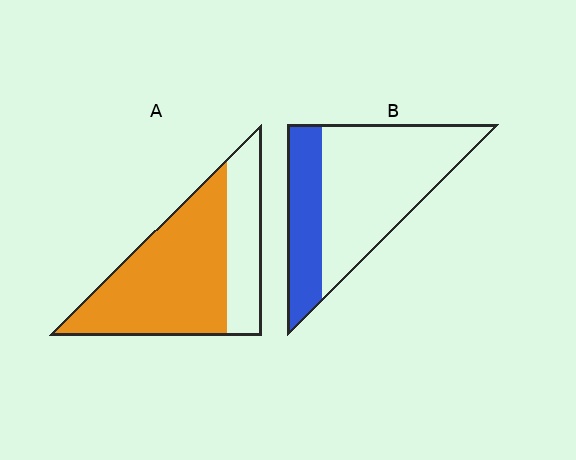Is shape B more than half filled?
No.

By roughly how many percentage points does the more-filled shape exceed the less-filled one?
By roughly 40 percentage points (A over B).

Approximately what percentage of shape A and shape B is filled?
A is approximately 70% and B is approximately 30%.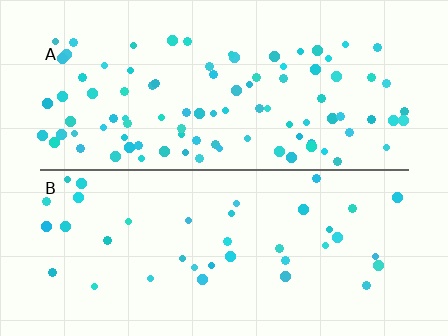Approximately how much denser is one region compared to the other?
Approximately 2.5× — region A over region B.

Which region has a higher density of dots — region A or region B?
A (the top).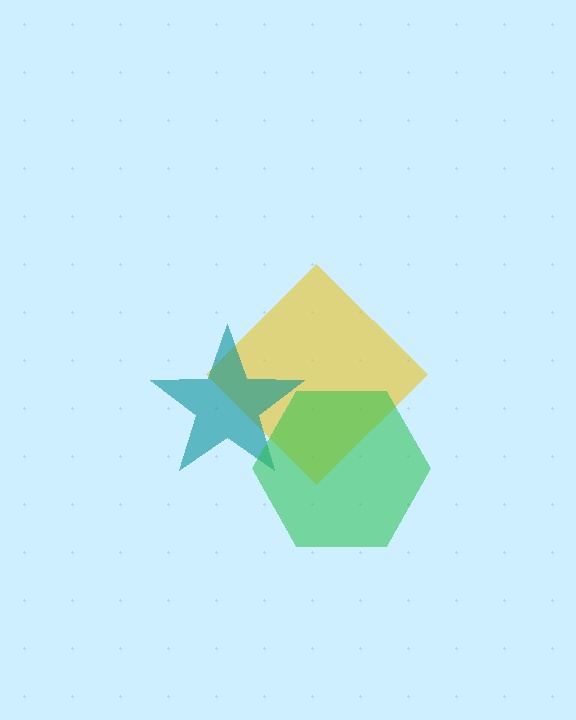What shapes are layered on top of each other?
The layered shapes are: a yellow diamond, a teal star, a green hexagon.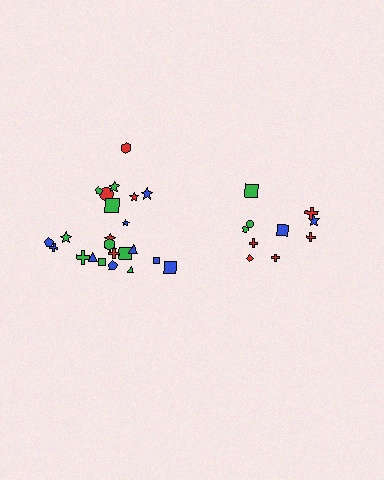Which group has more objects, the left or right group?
The left group.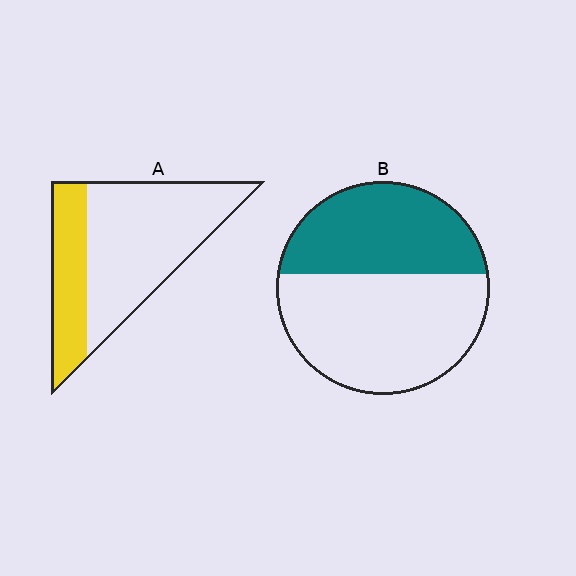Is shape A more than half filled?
No.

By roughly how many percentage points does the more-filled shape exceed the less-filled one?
By roughly 10 percentage points (B over A).